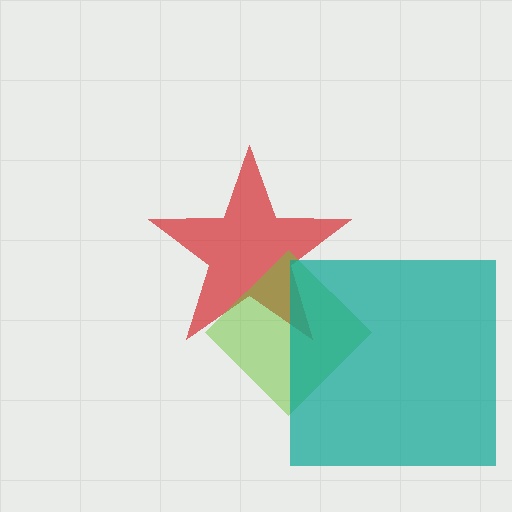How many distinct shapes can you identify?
There are 3 distinct shapes: a red star, a lime diamond, a teal square.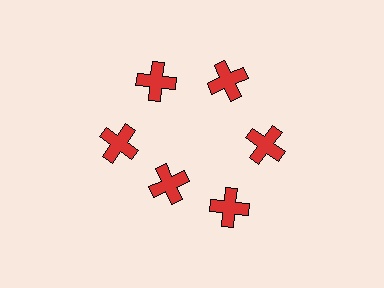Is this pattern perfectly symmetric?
No. The 6 red crosses are arranged in a ring, but one element near the 7 o'clock position is pulled inward toward the center, breaking the 6-fold rotational symmetry.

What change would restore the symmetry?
The symmetry would be restored by moving it outward, back onto the ring so that all 6 crosses sit at equal angles and equal distance from the center.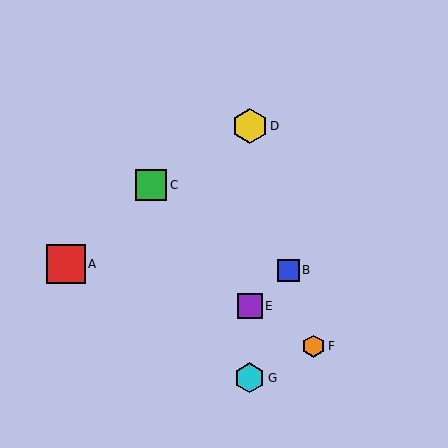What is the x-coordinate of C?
Object C is at x≈151.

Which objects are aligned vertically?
Objects D, E, G are aligned vertically.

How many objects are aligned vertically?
3 objects (D, E, G) are aligned vertically.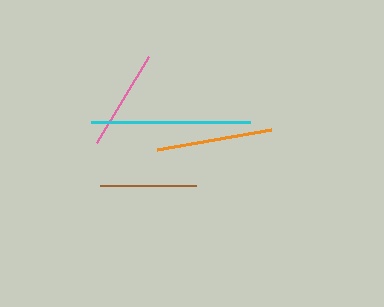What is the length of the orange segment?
The orange segment is approximately 116 pixels long.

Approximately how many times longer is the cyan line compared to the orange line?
The cyan line is approximately 1.4 times the length of the orange line.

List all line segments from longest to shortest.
From longest to shortest: cyan, orange, pink, brown.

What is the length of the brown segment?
The brown segment is approximately 96 pixels long.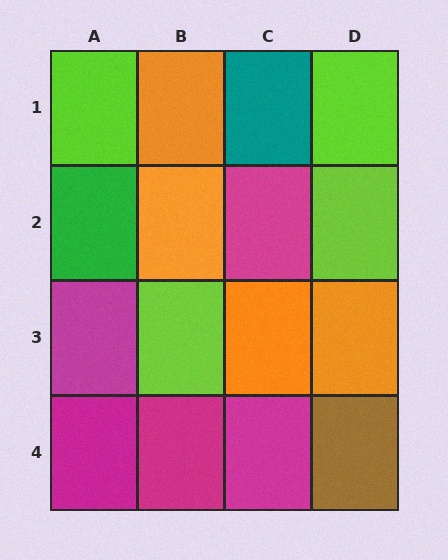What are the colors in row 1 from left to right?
Lime, orange, teal, lime.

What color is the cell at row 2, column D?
Lime.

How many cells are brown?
1 cell is brown.